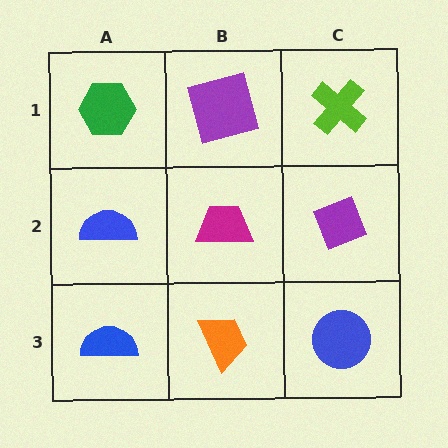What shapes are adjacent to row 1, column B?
A magenta trapezoid (row 2, column B), a green hexagon (row 1, column A), a lime cross (row 1, column C).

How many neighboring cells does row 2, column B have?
4.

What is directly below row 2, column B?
An orange trapezoid.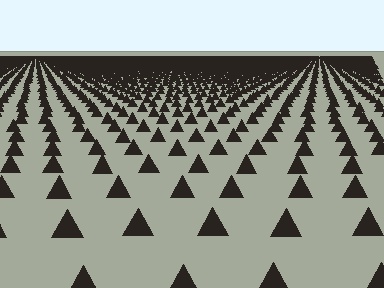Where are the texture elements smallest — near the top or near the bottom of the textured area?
Near the top.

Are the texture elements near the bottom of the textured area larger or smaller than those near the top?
Larger. Near the bottom, elements are closer to the viewer and appear at a bigger on-screen size.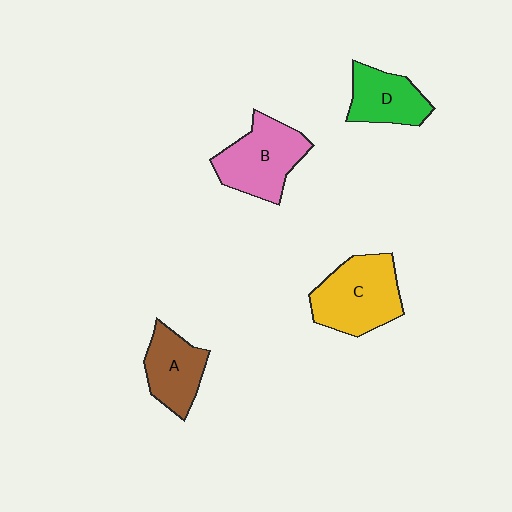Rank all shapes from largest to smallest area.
From largest to smallest: C (yellow), B (pink), A (brown), D (green).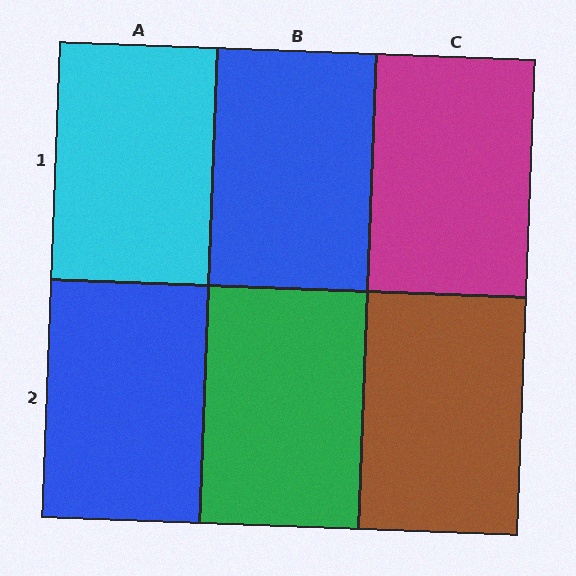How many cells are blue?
2 cells are blue.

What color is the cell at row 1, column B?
Blue.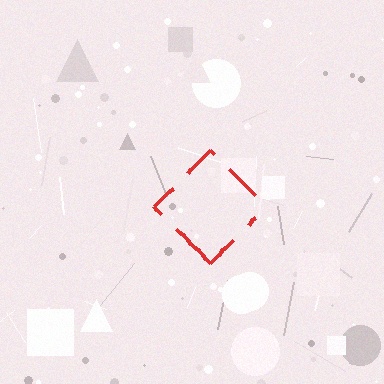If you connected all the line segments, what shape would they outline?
They would outline a diamond.